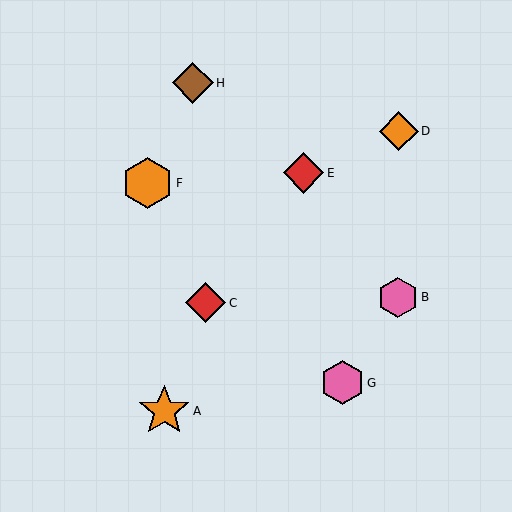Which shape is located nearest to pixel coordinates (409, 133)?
The orange diamond (labeled D) at (399, 131) is nearest to that location.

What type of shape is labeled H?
Shape H is a brown diamond.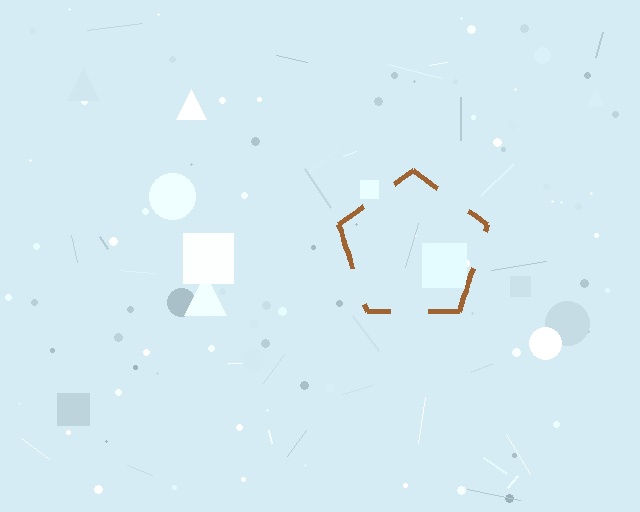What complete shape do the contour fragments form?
The contour fragments form a pentagon.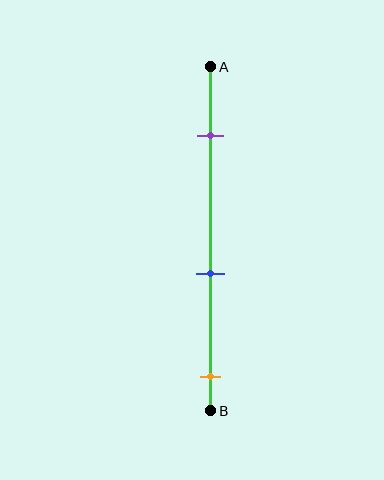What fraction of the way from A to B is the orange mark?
The orange mark is approximately 90% (0.9) of the way from A to B.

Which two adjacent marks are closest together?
The blue and orange marks are the closest adjacent pair.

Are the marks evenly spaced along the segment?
Yes, the marks are approximately evenly spaced.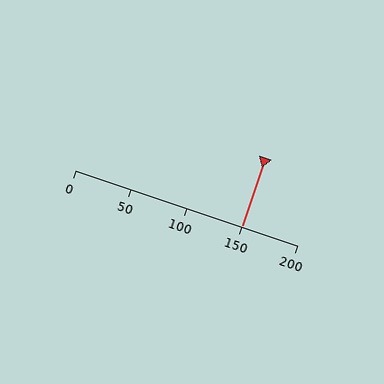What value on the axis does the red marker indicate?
The marker indicates approximately 150.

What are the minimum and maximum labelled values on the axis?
The axis runs from 0 to 200.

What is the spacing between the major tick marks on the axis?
The major ticks are spaced 50 apart.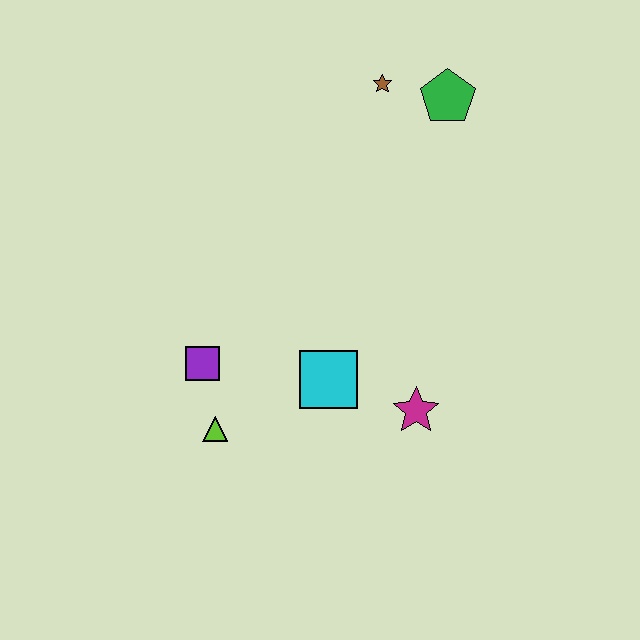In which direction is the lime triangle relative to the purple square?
The lime triangle is below the purple square.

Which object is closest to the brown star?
The green pentagon is closest to the brown star.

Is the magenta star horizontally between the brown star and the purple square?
No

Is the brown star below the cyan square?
No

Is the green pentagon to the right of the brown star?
Yes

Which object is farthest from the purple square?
The green pentagon is farthest from the purple square.